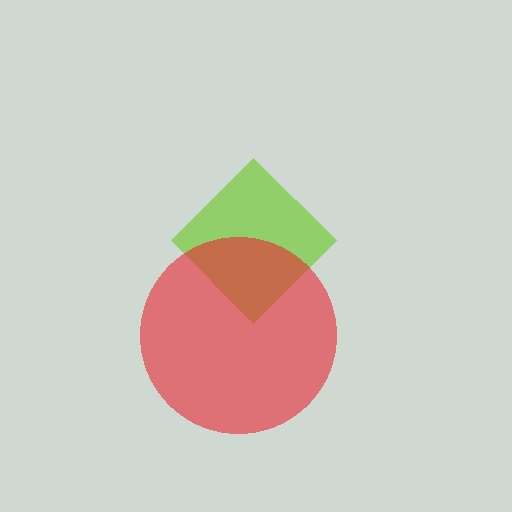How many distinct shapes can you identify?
There are 2 distinct shapes: a lime diamond, a red circle.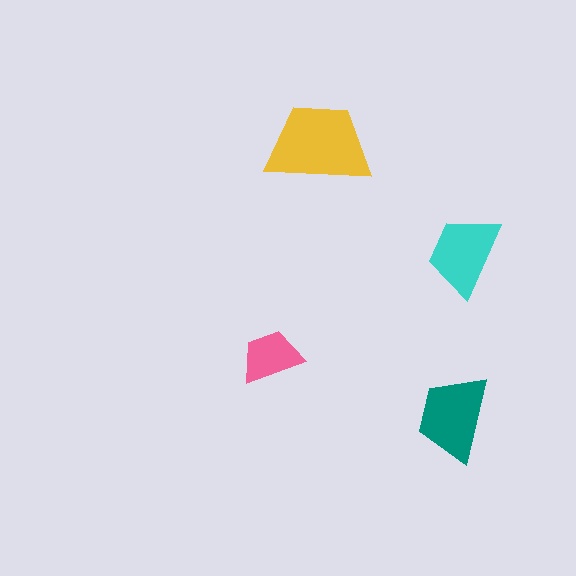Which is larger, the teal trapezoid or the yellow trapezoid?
The yellow one.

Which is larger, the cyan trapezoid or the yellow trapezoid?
The yellow one.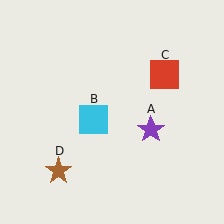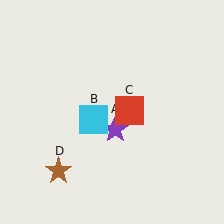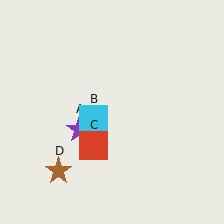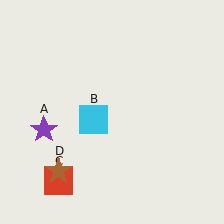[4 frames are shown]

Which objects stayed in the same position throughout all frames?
Cyan square (object B) and brown star (object D) remained stationary.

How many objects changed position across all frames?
2 objects changed position: purple star (object A), red square (object C).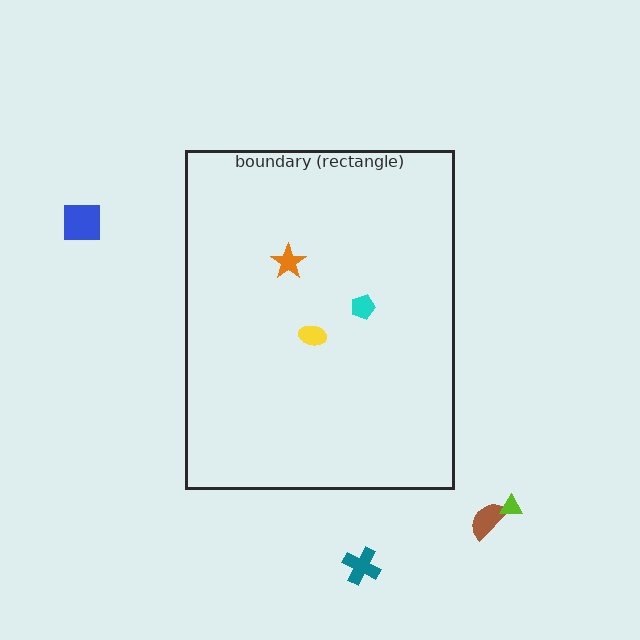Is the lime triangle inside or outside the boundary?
Outside.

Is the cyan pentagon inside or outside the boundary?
Inside.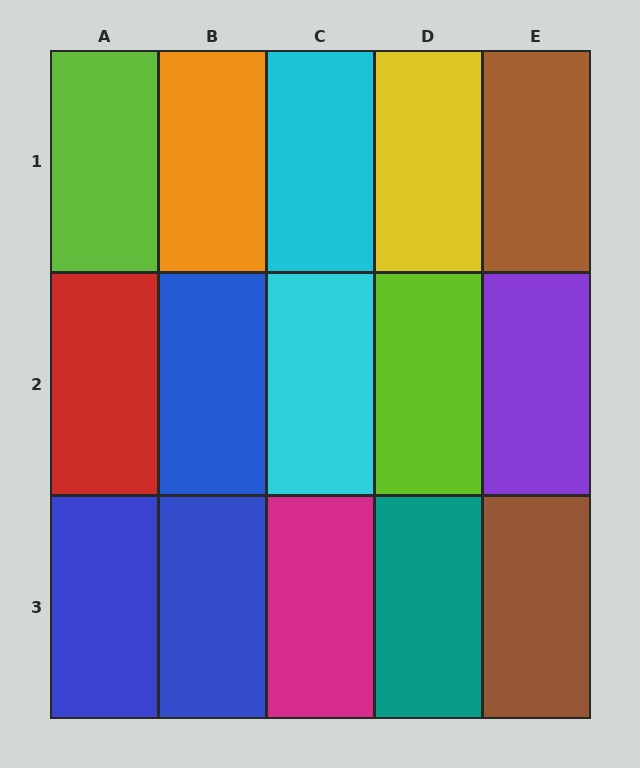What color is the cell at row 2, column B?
Blue.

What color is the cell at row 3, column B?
Blue.